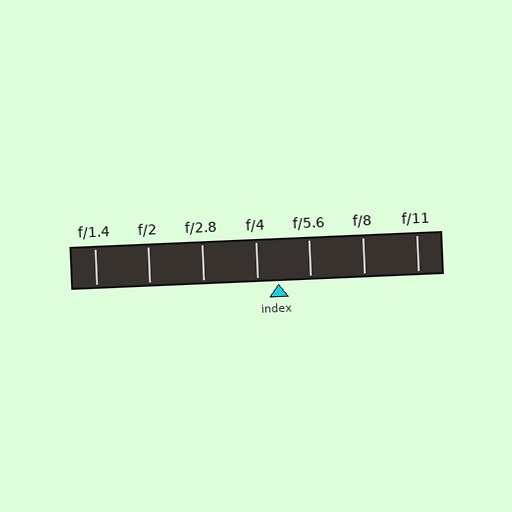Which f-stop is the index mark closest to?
The index mark is closest to f/4.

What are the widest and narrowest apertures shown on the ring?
The widest aperture shown is f/1.4 and the narrowest is f/11.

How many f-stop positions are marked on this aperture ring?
There are 7 f-stop positions marked.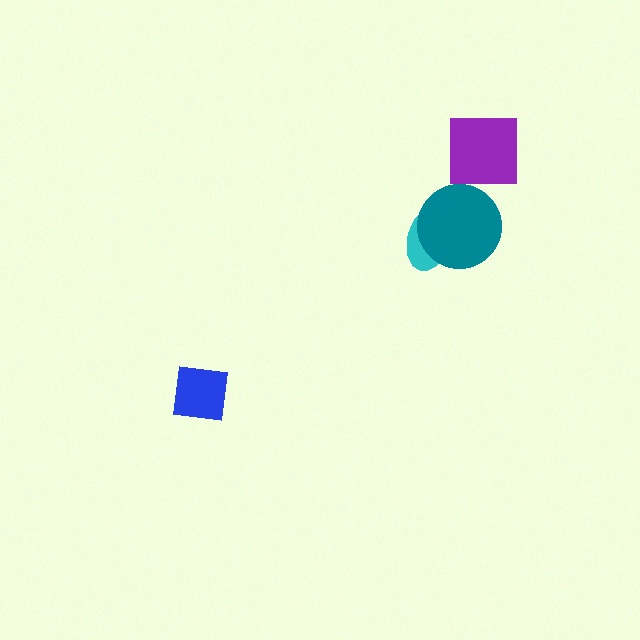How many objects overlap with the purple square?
0 objects overlap with the purple square.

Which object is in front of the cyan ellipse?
The teal circle is in front of the cyan ellipse.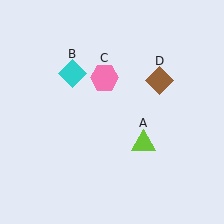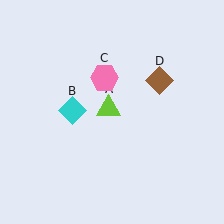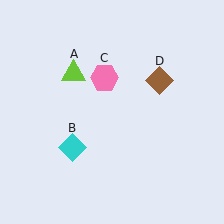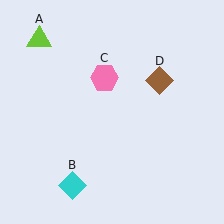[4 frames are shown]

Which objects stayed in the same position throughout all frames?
Pink hexagon (object C) and brown diamond (object D) remained stationary.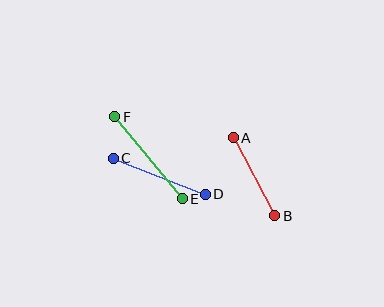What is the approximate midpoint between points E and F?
The midpoint is at approximately (149, 158) pixels.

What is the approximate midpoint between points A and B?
The midpoint is at approximately (254, 177) pixels.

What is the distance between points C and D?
The distance is approximately 99 pixels.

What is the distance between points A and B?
The distance is approximately 88 pixels.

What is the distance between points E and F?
The distance is approximately 106 pixels.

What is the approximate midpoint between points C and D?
The midpoint is at approximately (159, 176) pixels.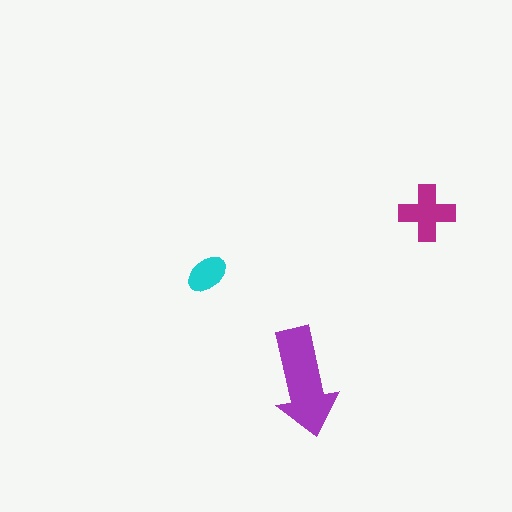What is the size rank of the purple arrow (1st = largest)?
1st.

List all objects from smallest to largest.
The cyan ellipse, the magenta cross, the purple arrow.